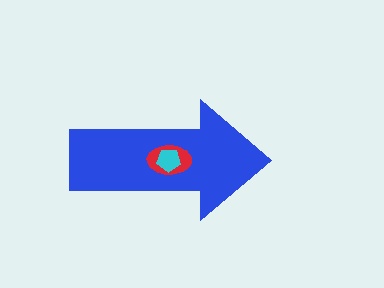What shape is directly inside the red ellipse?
The cyan pentagon.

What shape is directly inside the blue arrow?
The red ellipse.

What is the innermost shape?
The cyan pentagon.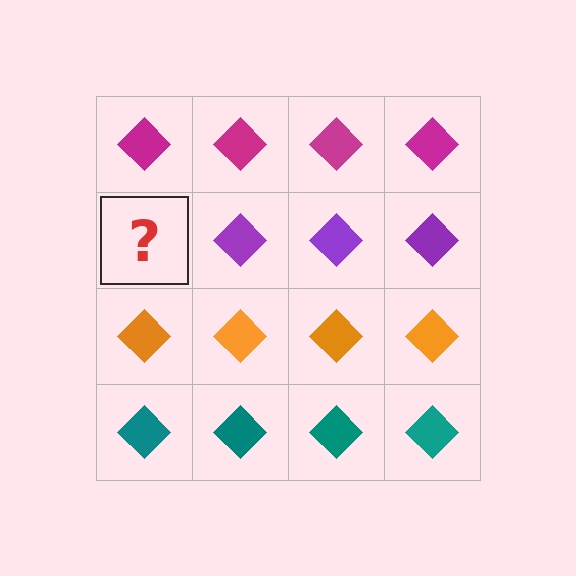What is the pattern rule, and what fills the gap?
The rule is that each row has a consistent color. The gap should be filled with a purple diamond.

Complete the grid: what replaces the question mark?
The question mark should be replaced with a purple diamond.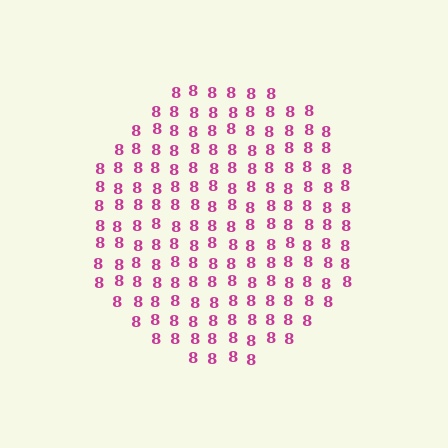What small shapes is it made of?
It is made of small digit 8's.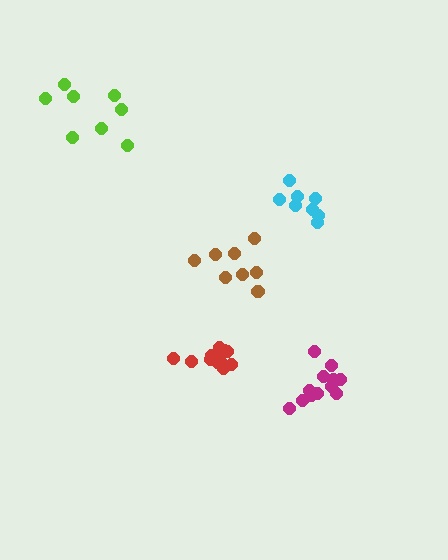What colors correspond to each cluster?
The clusters are colored: cyan, red, lime, brown, magenta.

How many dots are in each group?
Group 1: 8 dots, Group 2: 11 dots, Group 3: 8 dots, Group 4: 8 dots, Group 5: 13 dots (48 total).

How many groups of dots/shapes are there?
There are 5 groups.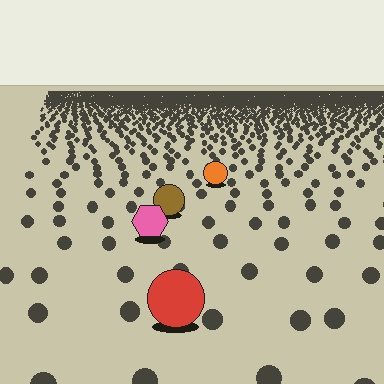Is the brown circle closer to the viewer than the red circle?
No. The red circle is closer — you can tell from the texture gradient: the ground texture is coarser near it.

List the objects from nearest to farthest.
From nearest to farthest: the red circle, the pink hexagon, the brown circle, the orange circle.